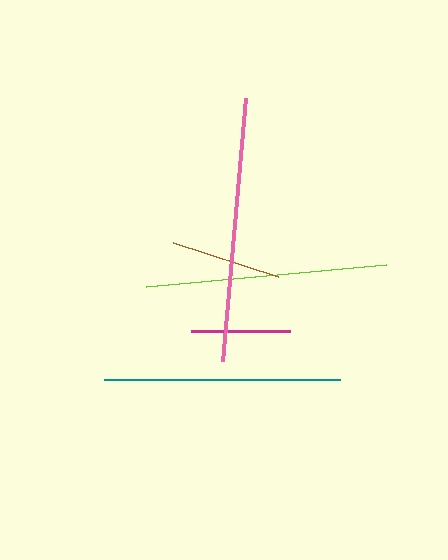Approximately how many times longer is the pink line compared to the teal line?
The pink line is approximately 1.1 times the length of the teal line.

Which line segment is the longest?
The pink line is the longest at approximately 264 pixels.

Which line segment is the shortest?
The magenta line is the shortest at approximately 99 pixels.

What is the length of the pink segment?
The pink segment is approximately 264 pixels long.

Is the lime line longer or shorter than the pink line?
The pink line is longer than the lime line.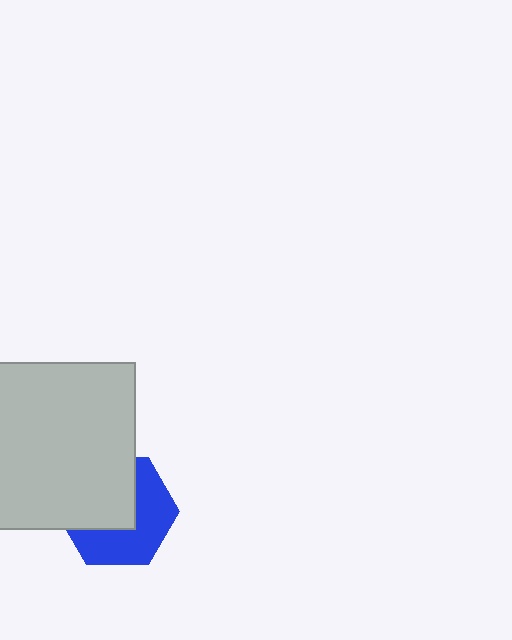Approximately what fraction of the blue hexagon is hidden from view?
Roughly 48% of the blue hexagon is hidden behind the light gray square.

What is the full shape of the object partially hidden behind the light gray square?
The partially hidden object is a blue hexagon.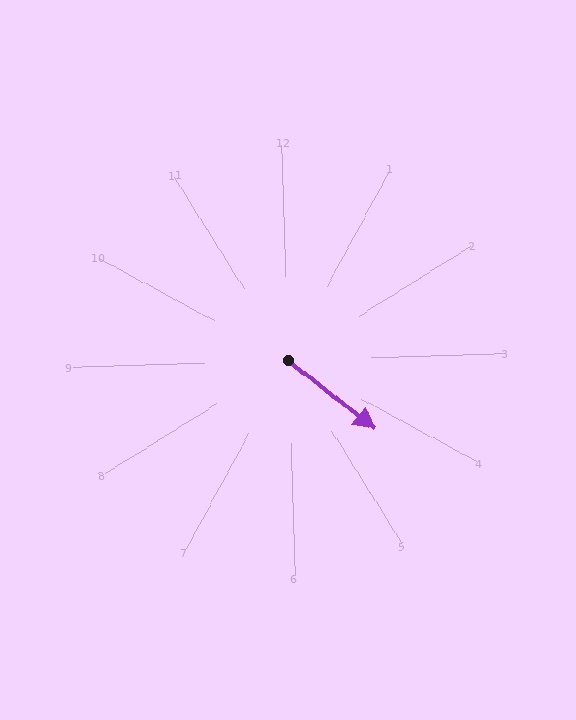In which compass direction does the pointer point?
Southeast.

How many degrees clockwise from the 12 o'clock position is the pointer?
Approximately 130 degrees.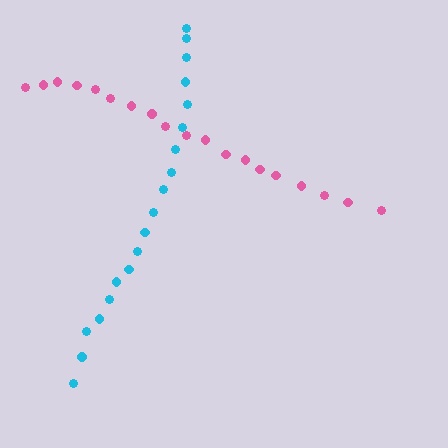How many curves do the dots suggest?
There are 2 distinct paths.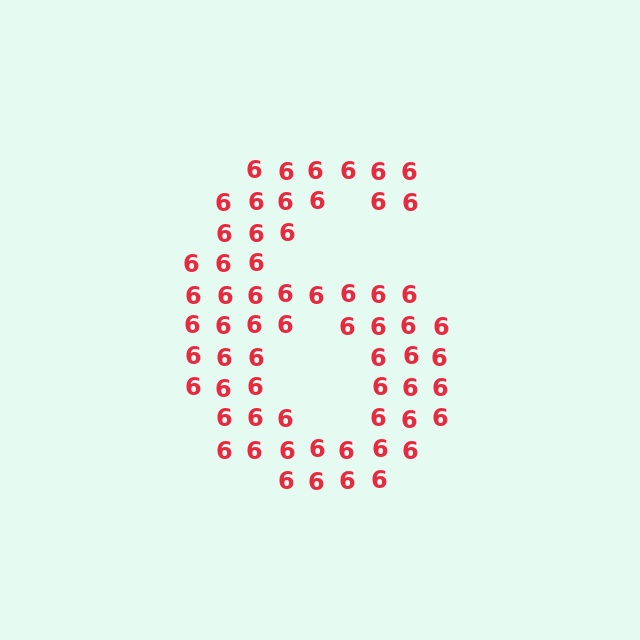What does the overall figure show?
The overall figure shows the digit 6.